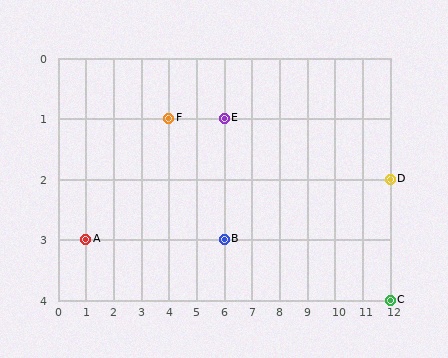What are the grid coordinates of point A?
Point A is at grid coordinates (1, 3).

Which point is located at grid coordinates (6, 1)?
Point E is at (6, 1).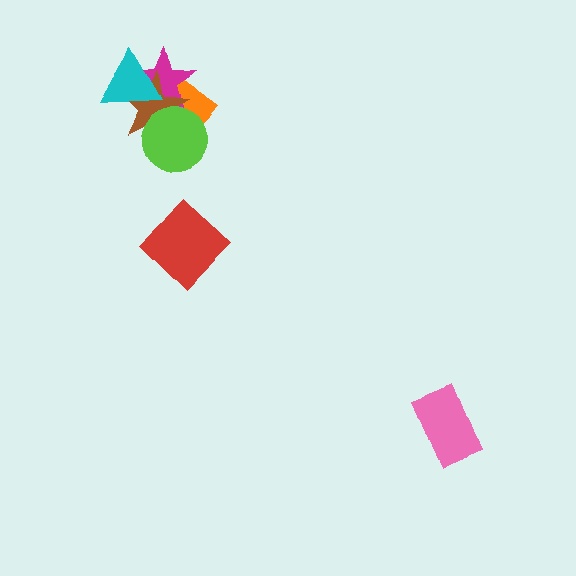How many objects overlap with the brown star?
4 objects overlap with the brown star.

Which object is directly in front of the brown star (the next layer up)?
The lime circle is directly in front of the brown star.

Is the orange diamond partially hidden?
Yes, it is partially covered by another shape.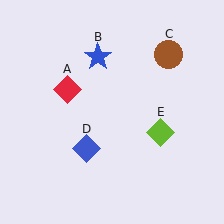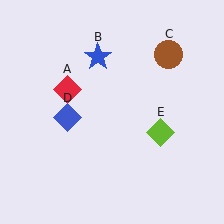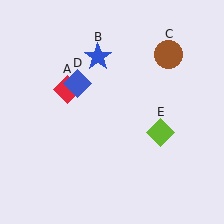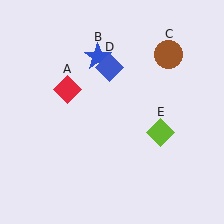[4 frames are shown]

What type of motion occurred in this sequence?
The blue diamond (object D) rotated clockwise around the center of the scene.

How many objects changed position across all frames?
1 object changed position: blue diamond (object D).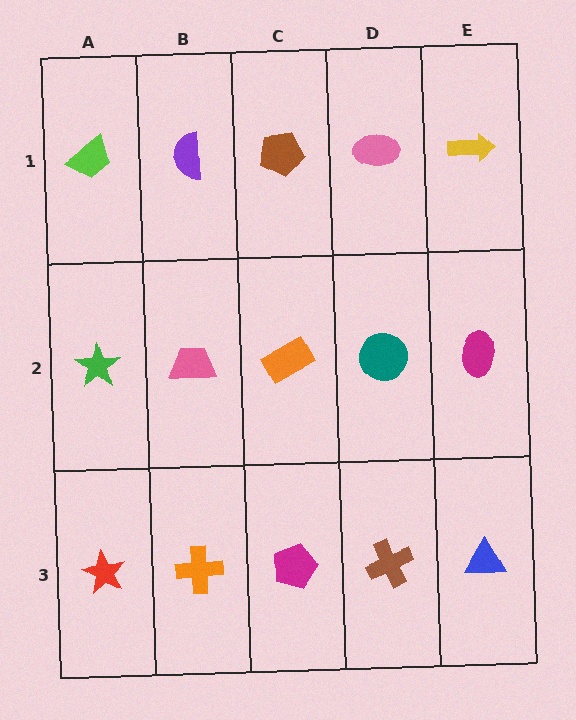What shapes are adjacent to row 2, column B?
A purple semicircle (row 1, column B), an orange cross (row 3, column B), a green star (row 2, column A), an orange rectangle (row 2, column C).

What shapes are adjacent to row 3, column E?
A magenta ellipse (row 2, column E), a brown cross (row 3, column D).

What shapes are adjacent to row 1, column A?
A green star (row 2, column A), a purple semicircle (row 1, column B).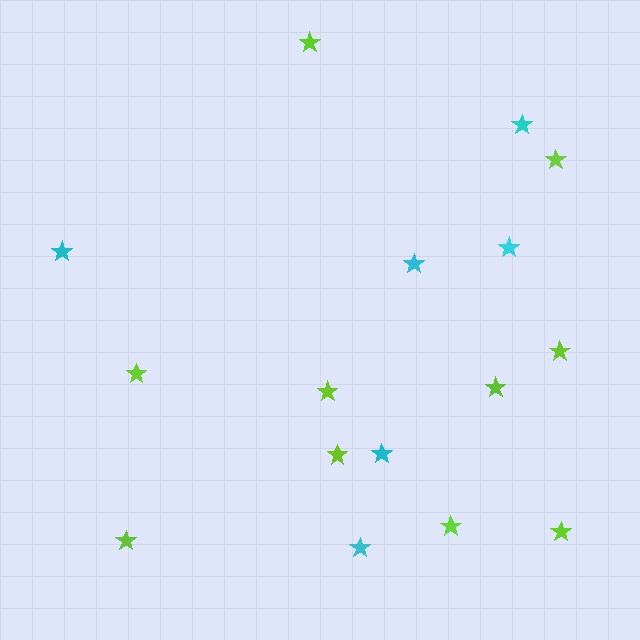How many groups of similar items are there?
There are 2 groups: one group of cyan stars (6) and one group of lime stars (10).